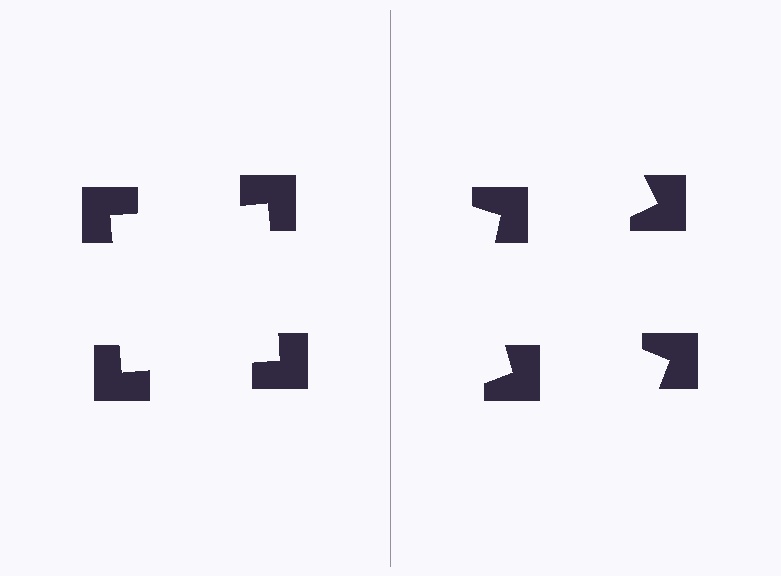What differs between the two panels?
The notched squares are positioned identically on both sides; only the wedge orientations differ. On the left they align to a square; on the right they are misaligned.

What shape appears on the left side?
An illusory square.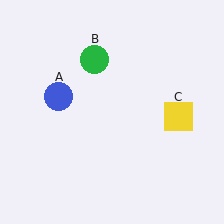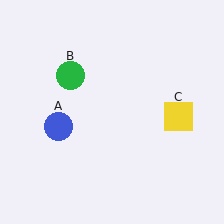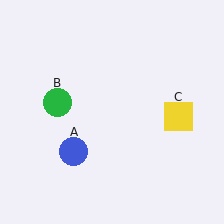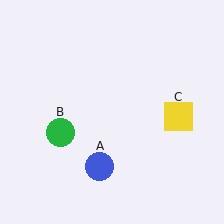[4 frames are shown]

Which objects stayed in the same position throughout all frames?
Yellow square (object C) remained stationary.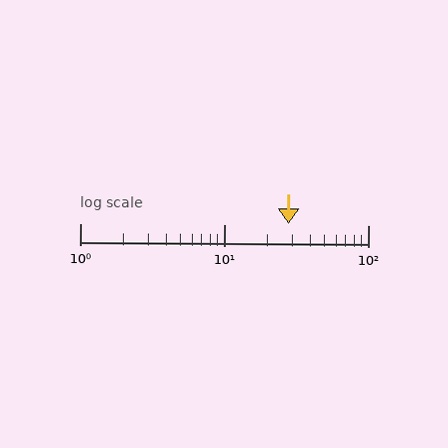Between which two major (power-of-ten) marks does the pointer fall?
The pointer is between 10 and 100.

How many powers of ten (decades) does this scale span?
The scale spans 2 decades, from 1 to 100.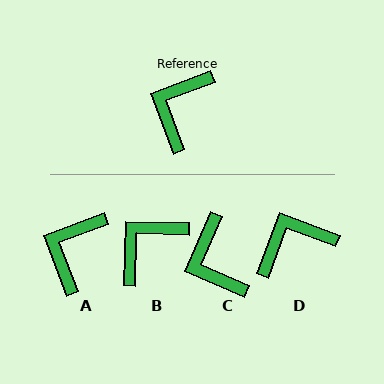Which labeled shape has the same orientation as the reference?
A.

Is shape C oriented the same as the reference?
No, it is off by about 45 degrees.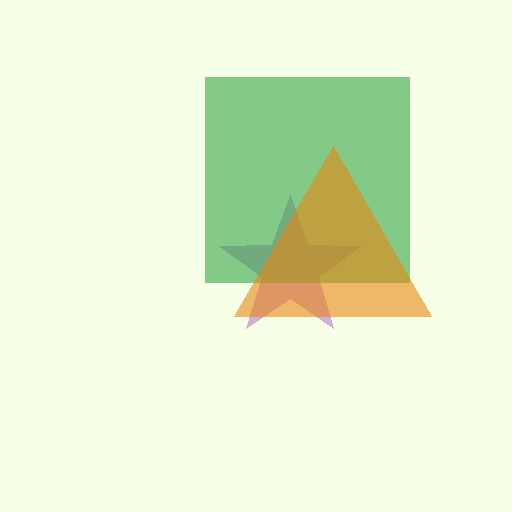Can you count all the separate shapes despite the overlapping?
Yes, there are 3 separate shapes.